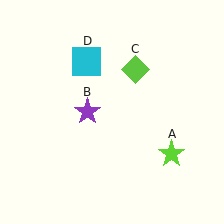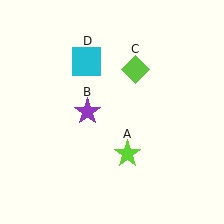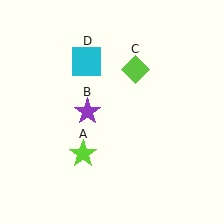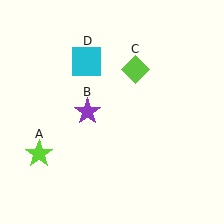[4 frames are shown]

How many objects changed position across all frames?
1 object changed position: lime star (object A).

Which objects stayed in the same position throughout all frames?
Purple star (object B) and lime diamond (object C) and cyan square (object D) remained stationary.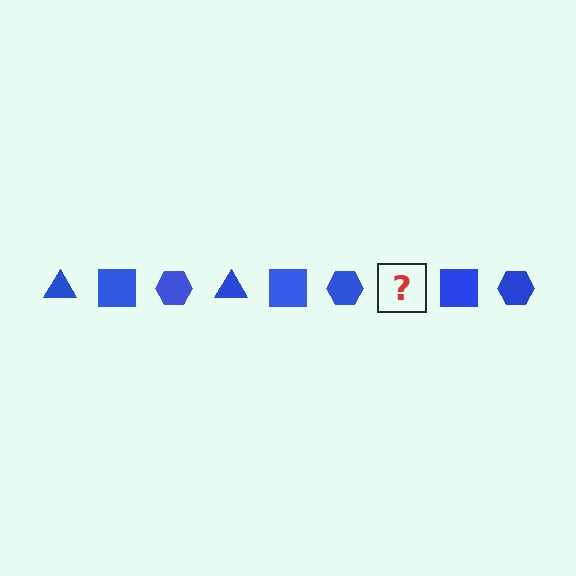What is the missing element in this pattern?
The missing element is a blue triangle.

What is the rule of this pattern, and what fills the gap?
The rule is that the pattern cycles through triangle, square, hexagon shapes in blue. The gap should be filled with a blue triangle.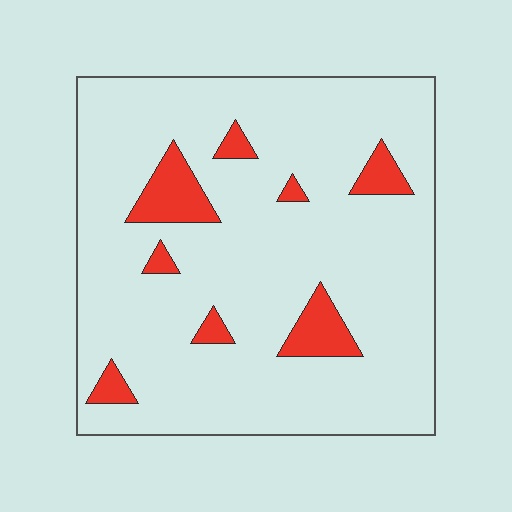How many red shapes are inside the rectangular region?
8.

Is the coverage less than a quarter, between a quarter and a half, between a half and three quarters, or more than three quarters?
Less than a quarter.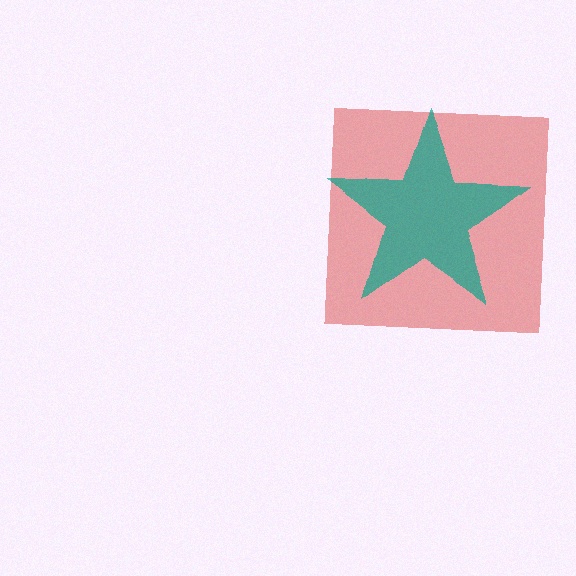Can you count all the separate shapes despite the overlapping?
Yes, there are 2 separate shapes.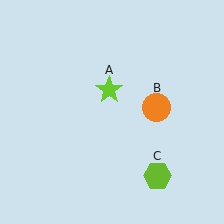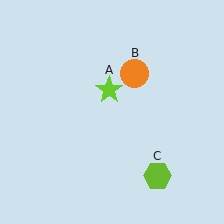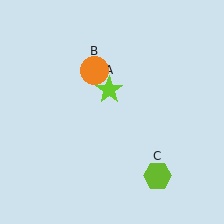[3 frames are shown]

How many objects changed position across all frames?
1 object changed position: orange circle (object B).